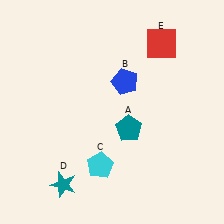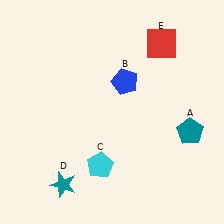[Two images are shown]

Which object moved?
The teal pentagon (A) moved right.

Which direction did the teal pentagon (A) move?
The teal pentagon (A) moved right.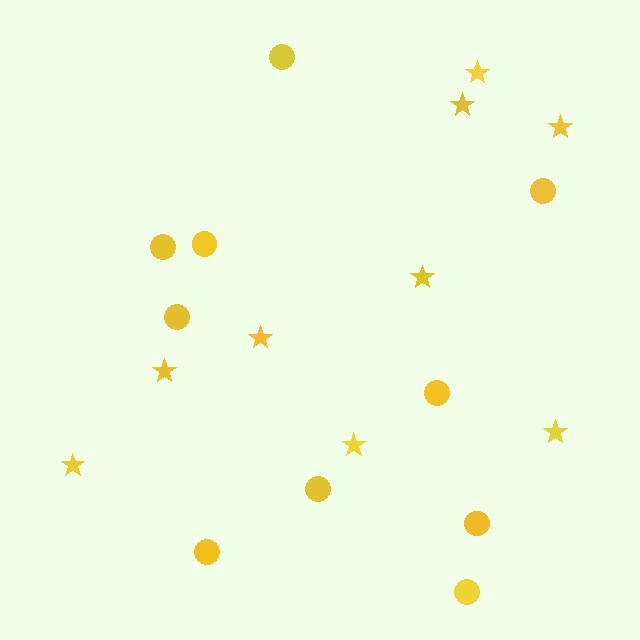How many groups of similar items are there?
There are 2 groups: one group of stars (9) and one group of circles (10).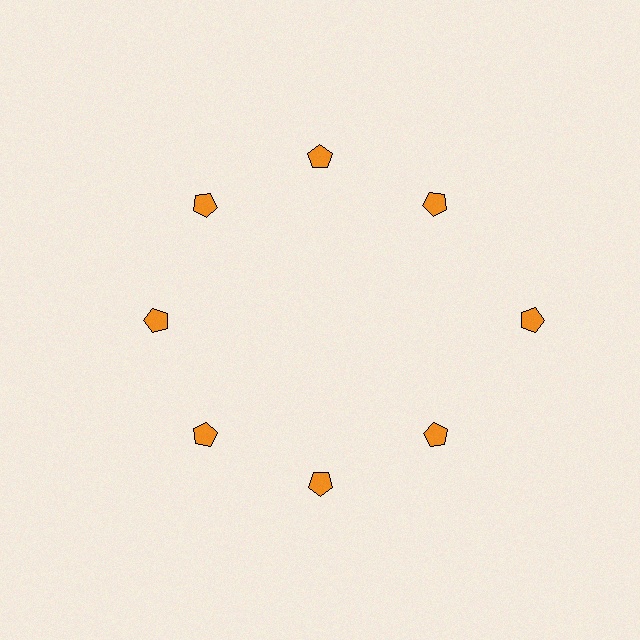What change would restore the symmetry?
The symmetry would be restored by moving it inward, back onto the ring so that all 8 pentagons sit at equal angles and equal distance from the center.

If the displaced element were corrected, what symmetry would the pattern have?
It would have 8-fold rotational symmetry — the pattern would map onto itself every 45 degrees.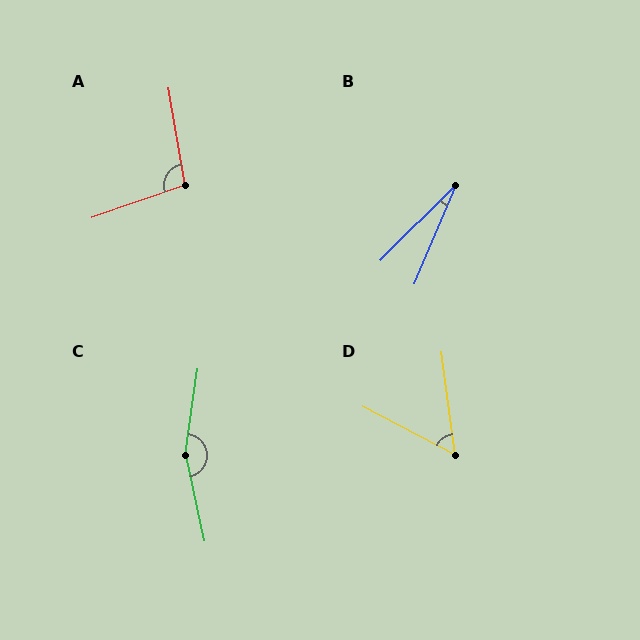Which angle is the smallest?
B, at approximately 22 degrees.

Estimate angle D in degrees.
Approximately 55 degrees.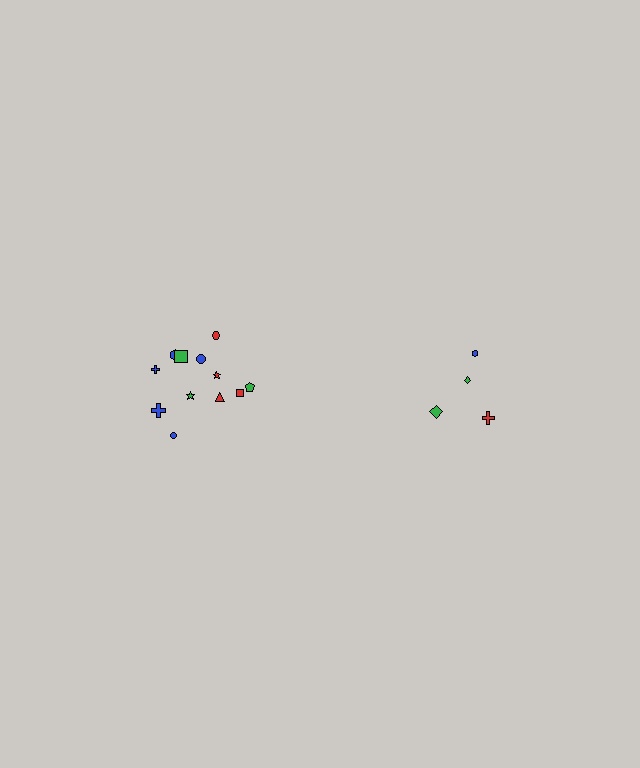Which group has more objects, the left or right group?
The left group.